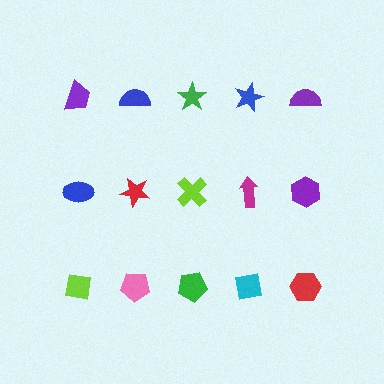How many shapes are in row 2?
5 shapes.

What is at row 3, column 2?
A pink pentagon.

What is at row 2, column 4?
A magenta arrow.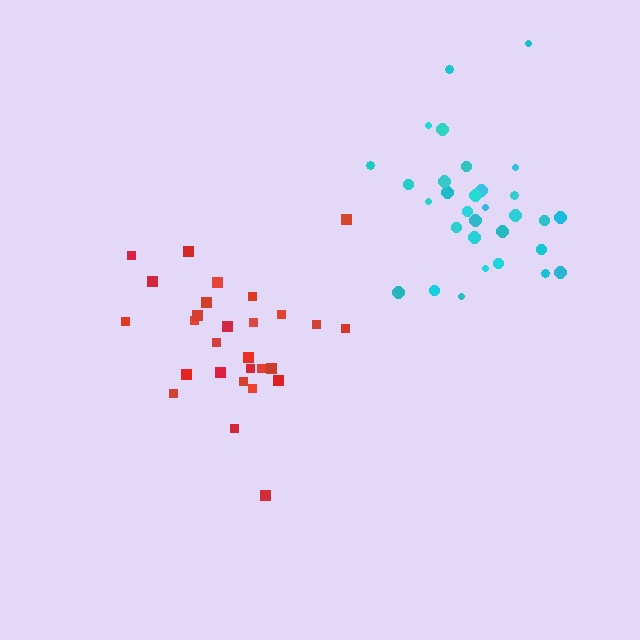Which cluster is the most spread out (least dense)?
Red.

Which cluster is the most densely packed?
Cyan.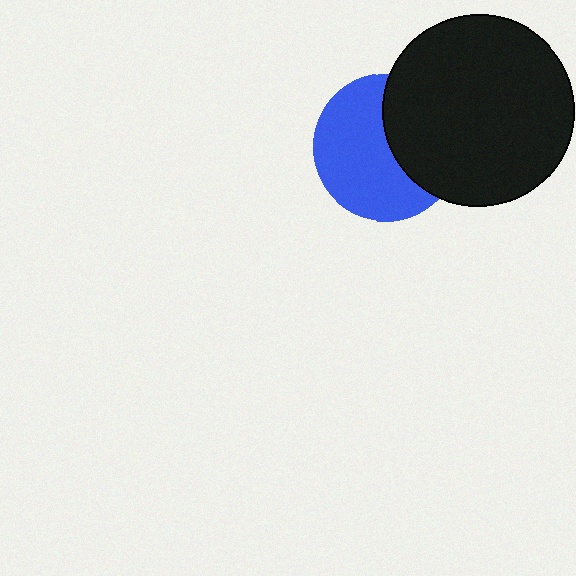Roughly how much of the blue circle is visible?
About half of it is visible (roughly 61%).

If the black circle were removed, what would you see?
You would see the complete blue circle.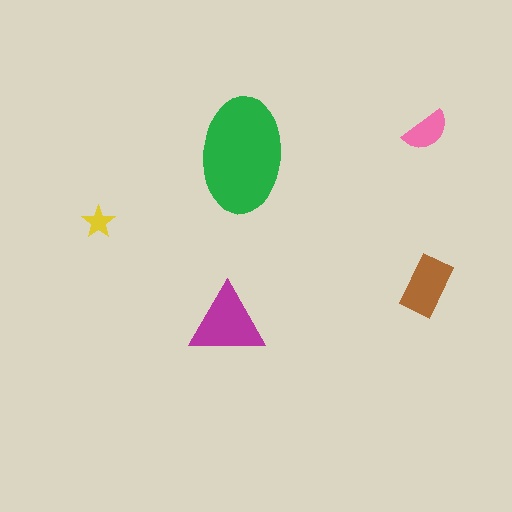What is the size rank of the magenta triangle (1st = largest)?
2nd.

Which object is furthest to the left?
The yellow star is leftmost.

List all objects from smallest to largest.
The yellow star, the pink semicircle, the brown rectangle, the magenta triangle, the green ellipse.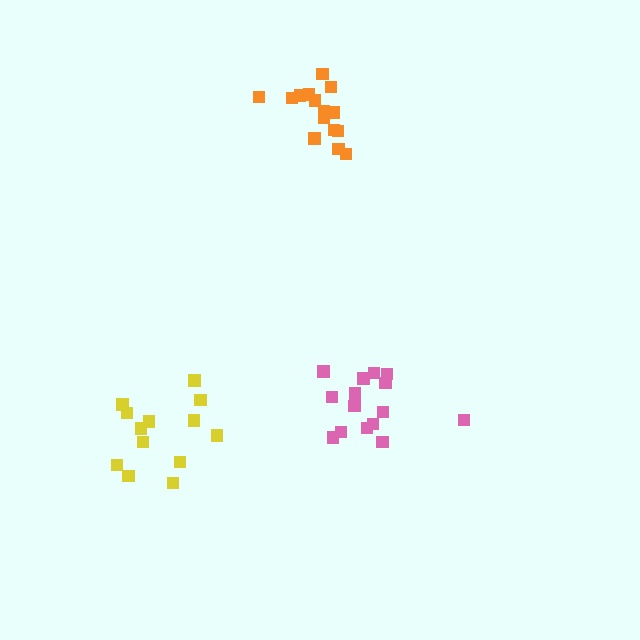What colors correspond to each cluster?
The clusters are colored: orange, pink, yellow.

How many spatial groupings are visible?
There are 3 spatial groupings.